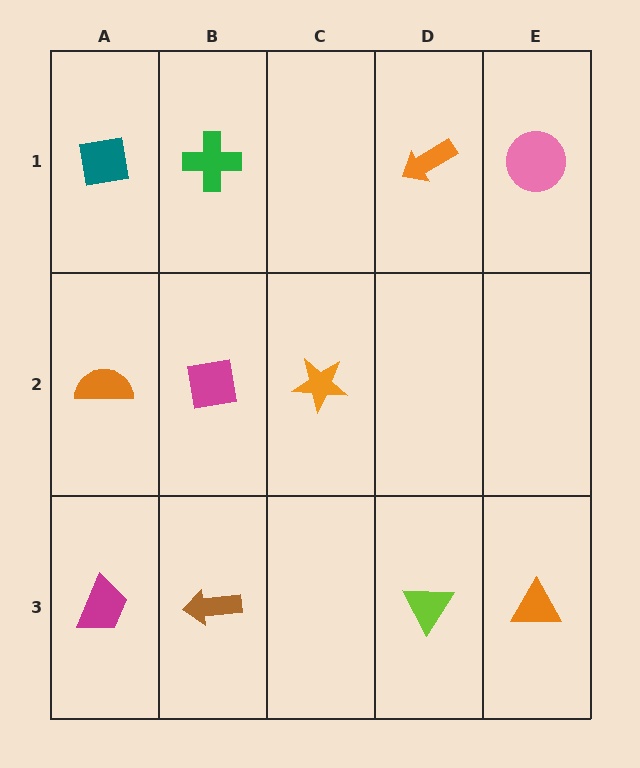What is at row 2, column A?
An orange semicircle.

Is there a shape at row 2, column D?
No, that cell is empty.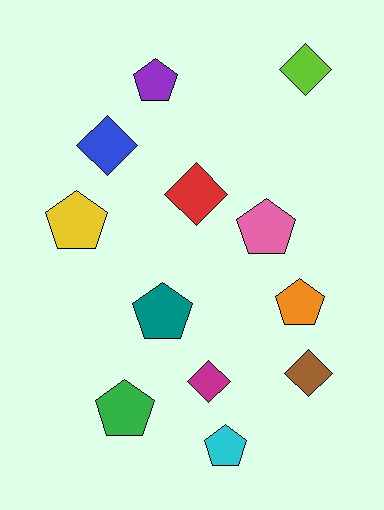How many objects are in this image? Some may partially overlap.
There are 12 objects.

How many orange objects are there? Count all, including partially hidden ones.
There is 1 orange object.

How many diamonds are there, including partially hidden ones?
There are 5 diamonds.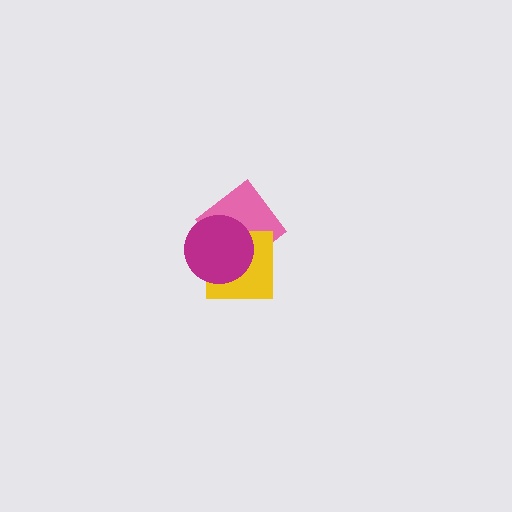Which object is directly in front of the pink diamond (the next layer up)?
The yellow square is directly in front of the pink diamond.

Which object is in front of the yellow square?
The magenta circle is in front of the yellow square.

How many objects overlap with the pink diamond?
2 objects overlap with the pink diamond.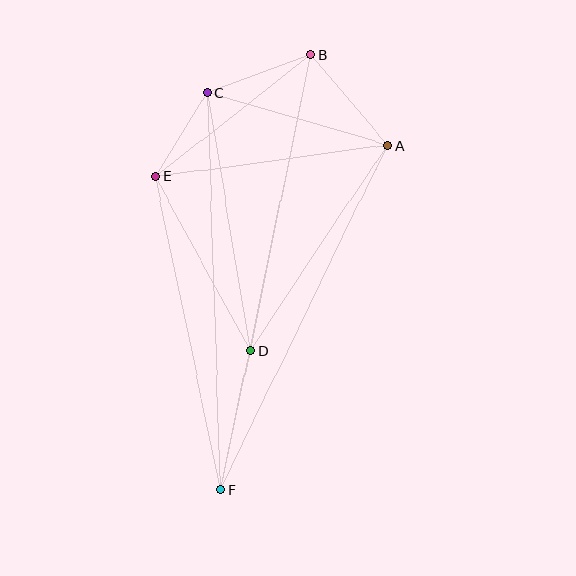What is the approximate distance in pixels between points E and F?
The distance between E and F is approximately 319 pixels.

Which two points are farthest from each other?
Points B and F are farthest from each other.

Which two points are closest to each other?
Points C and E are closest to each other.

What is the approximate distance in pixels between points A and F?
The distance between A and F is approximately 382 pixels.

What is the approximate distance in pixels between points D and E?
The distance between D and E is approximately 198 pixels.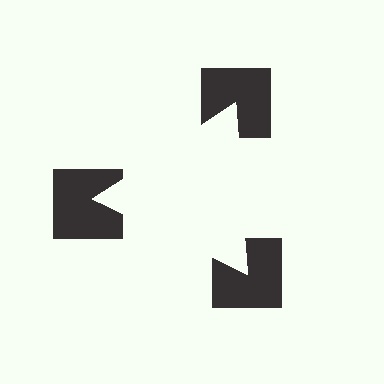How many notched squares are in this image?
There are 3 — one at each vertex of the illusory triangle.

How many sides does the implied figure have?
3 sides.